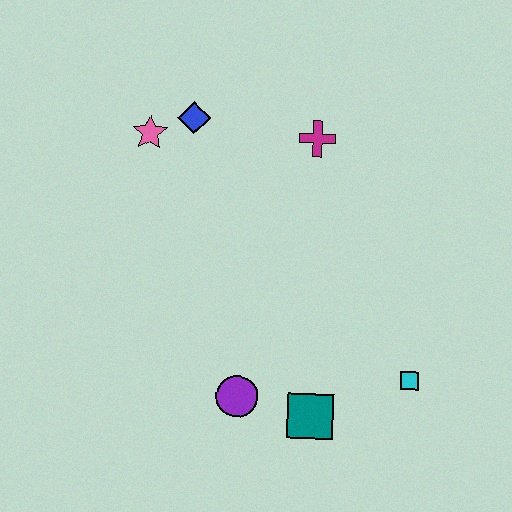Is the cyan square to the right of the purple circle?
Yes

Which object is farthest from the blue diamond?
The cyan square is farthest from the blue diamond.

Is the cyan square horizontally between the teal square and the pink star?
No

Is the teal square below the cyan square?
Yes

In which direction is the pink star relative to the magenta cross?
The pink star is to the left of the magenta cross.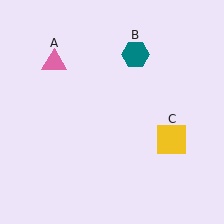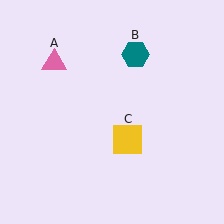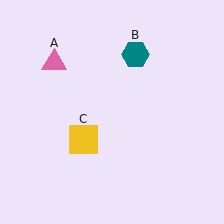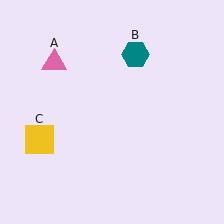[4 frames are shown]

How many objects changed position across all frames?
1 object changed position: yellow square (object C).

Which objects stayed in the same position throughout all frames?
Pink triangle (object A) and teal hexagon (object B) remained stationary.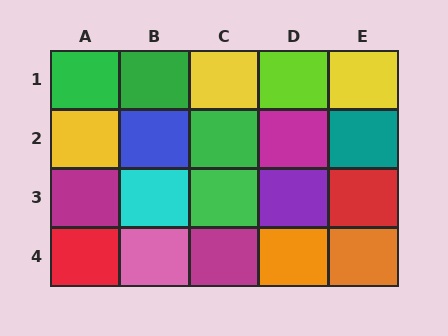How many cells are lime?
1 cell is lime.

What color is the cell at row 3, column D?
Purple.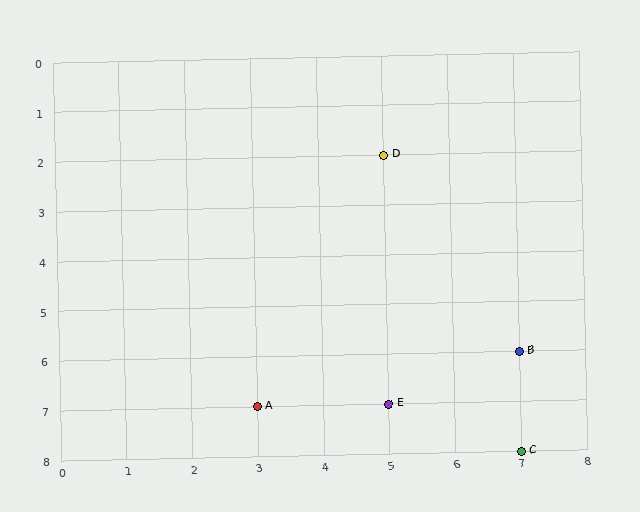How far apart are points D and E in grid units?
Points D and E are 5 rows apart.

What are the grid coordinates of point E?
Point E is at grid coordinates (5, 7).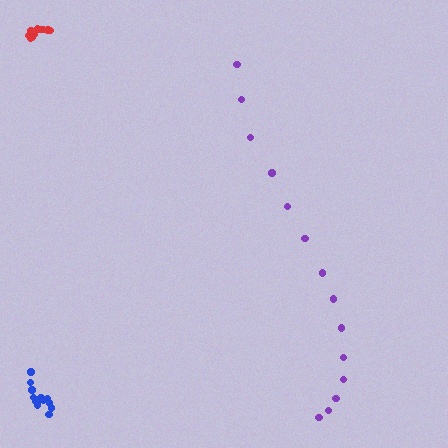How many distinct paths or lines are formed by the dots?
There are 3 distinct paths.